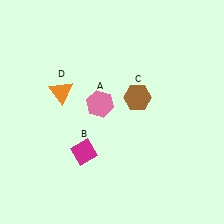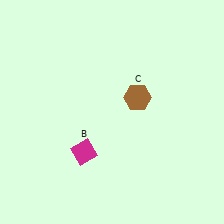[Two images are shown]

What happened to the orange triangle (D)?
The orange triangle (D) was removed in Image 2. It was in the top-left area of Image 1.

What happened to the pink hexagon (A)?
The pink hexagon (A) was removed in Image 2. It was in the top-left area of Image 1.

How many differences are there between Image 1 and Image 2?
There are 2 differences between the two images.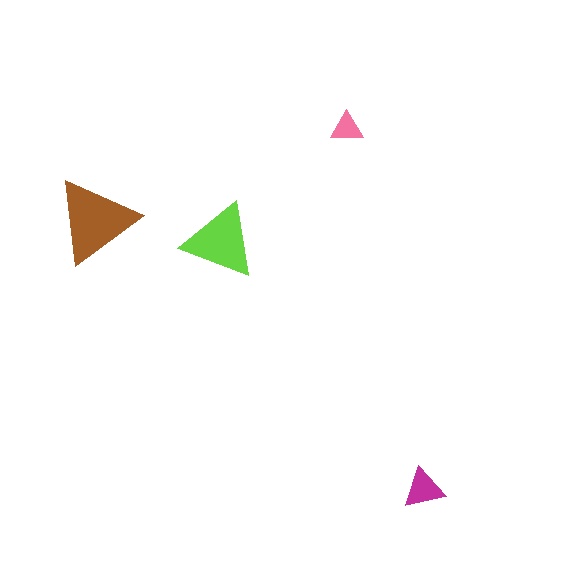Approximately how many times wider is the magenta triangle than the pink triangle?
About 1.5 times wider.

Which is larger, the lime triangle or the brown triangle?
The brown one.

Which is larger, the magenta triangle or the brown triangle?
The brown one.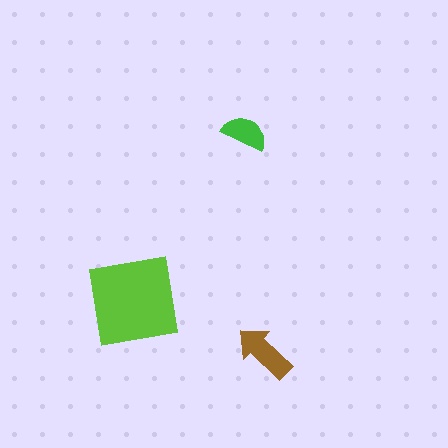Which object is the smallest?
The green semicircle.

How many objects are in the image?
There are 3 objects in the image.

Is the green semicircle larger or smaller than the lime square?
Smaller.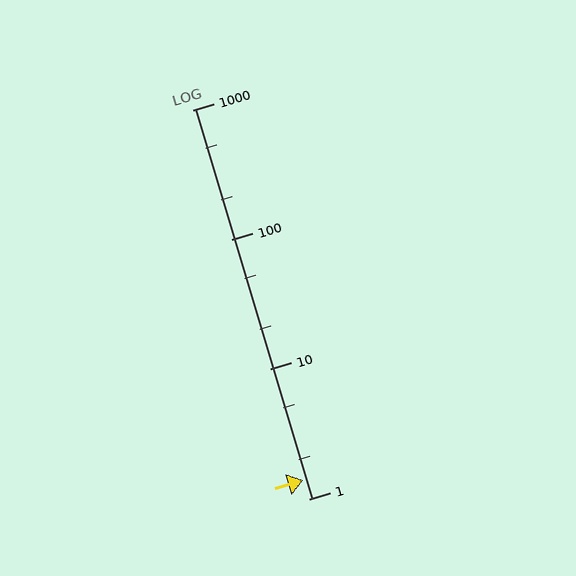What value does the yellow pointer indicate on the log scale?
The pointer indicates approximately 1.4.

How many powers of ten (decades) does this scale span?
The scale spans 3 decades, from 1 to 1000.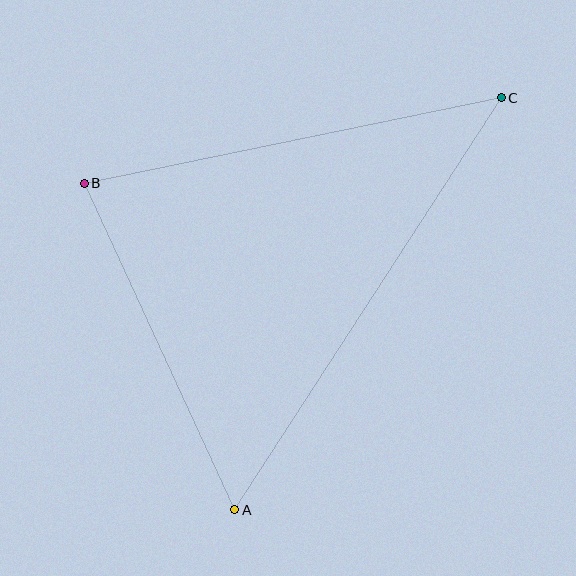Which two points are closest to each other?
Points A and B are closest to each other.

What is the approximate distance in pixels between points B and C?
The distance between B and C is approximately 426 pixels.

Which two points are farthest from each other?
Points A and C are farthest from each other.